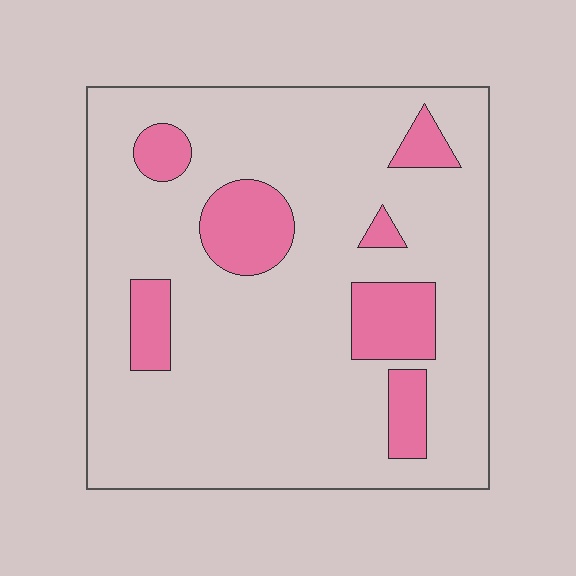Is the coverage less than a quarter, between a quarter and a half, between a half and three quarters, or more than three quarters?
Less than a quarter.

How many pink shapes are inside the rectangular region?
7.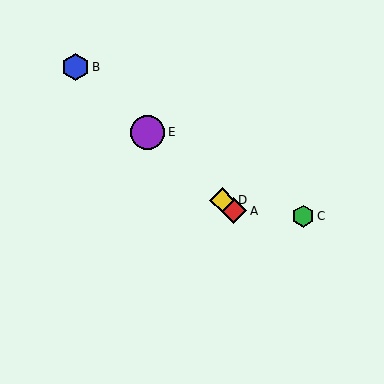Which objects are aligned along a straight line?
Objects A, B, D, E are aligned along a straight line.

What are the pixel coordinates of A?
Object A is at (234, 211).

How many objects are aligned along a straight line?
4 objects (A, B, D, E) are aligned along a straight line.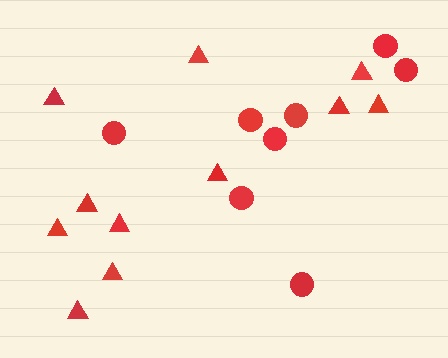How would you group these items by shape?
There are 2 groups: one group of triangles (11) and one group of circles (8).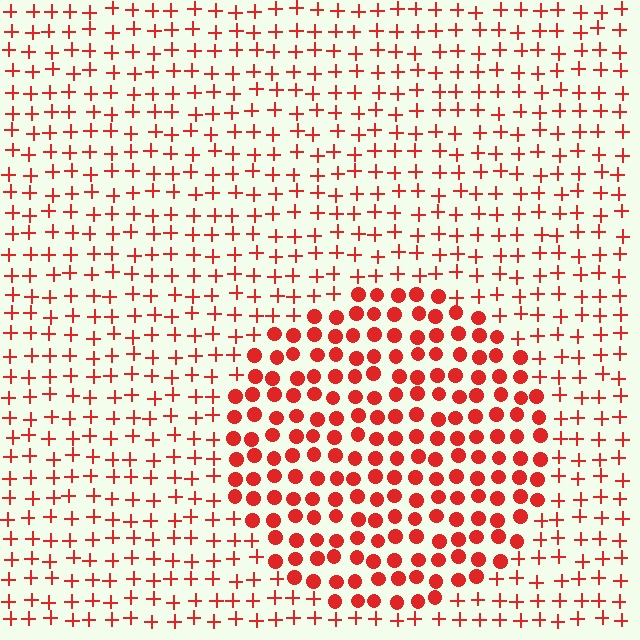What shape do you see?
I see a circle.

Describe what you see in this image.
The image is filled with small red elements arranged in a uniform grid. A circle-shaped region contains circles, while the surrounding area contains plus signs. The boundary is defined purely by the change in element shape.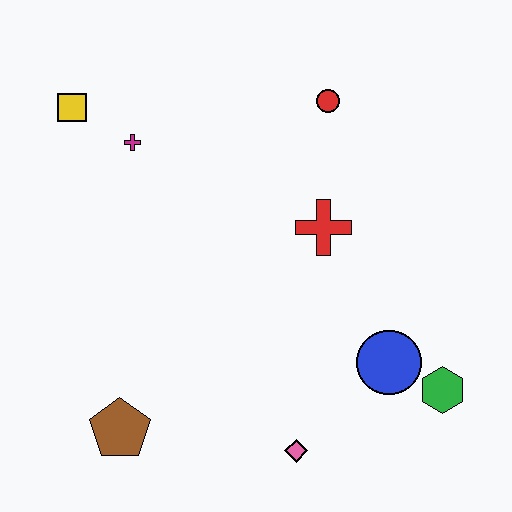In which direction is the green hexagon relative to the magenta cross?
The green hexagon is to the right of the magenta cross.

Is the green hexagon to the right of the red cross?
Yes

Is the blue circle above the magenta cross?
No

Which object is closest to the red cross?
The red circle is closest to the red cross.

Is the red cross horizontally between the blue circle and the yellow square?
Yes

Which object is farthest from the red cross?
The brown pentagon is farthest from the red cross.